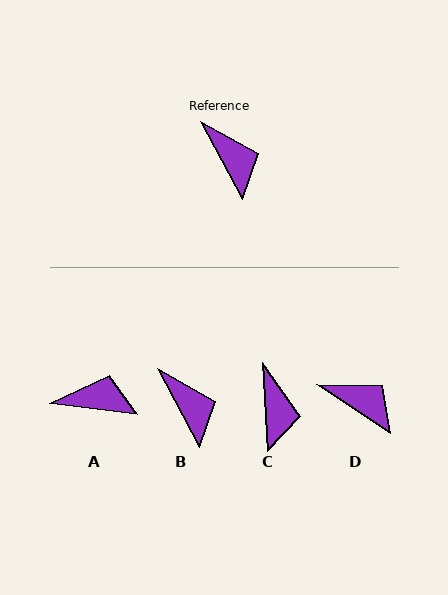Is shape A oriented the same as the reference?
No, it is off by about 54 degrees.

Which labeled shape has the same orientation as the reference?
B.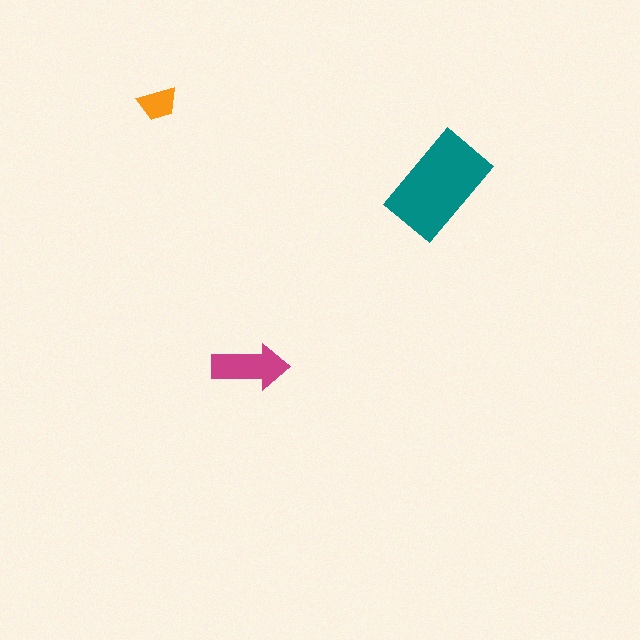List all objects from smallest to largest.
The orange trapezoid, the magenta arrow, the teal rectangle.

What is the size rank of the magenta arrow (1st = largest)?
2nd.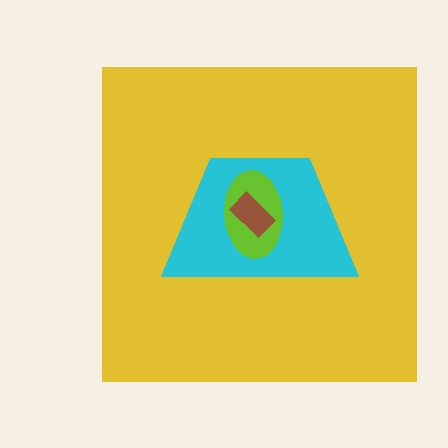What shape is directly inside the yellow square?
The cyan trapezoid.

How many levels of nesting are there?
4.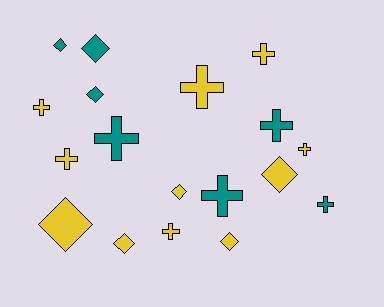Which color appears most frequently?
Yellow, with 11 objects.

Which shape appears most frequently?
Cross, with 10 objects.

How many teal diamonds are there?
There are 3 teal diamonds.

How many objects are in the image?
There are 18 objects.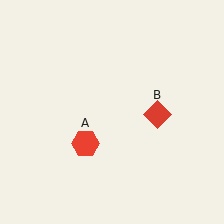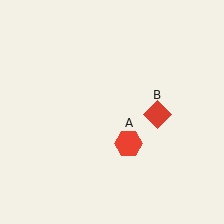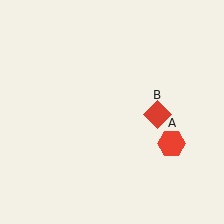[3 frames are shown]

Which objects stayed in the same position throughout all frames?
Red diamond (object B) remained stationary.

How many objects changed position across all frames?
1 object changed position: red hexagon (object A).